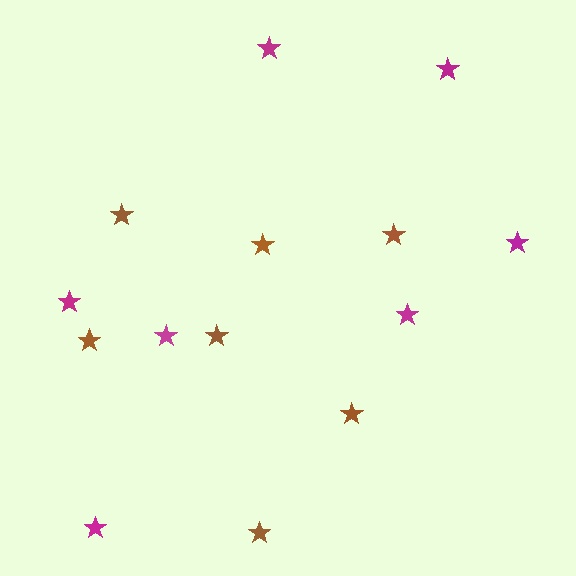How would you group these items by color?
There are 2 groups: one group of brown stars (7) and one group of magenta stars (7).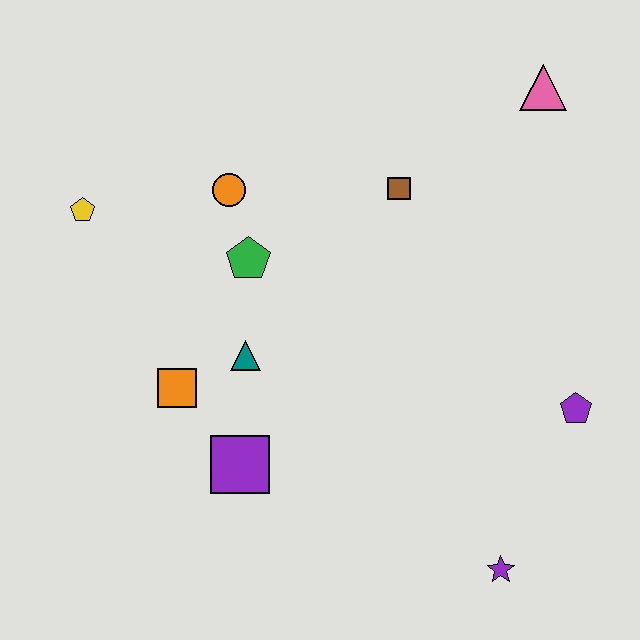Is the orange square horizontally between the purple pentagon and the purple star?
No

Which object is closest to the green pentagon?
The orange circle is closest to the green pentagon.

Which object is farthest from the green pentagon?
The purple star is farthest from the green pentagon.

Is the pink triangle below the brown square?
No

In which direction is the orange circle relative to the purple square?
The orange circle is above the purple square.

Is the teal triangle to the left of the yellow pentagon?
No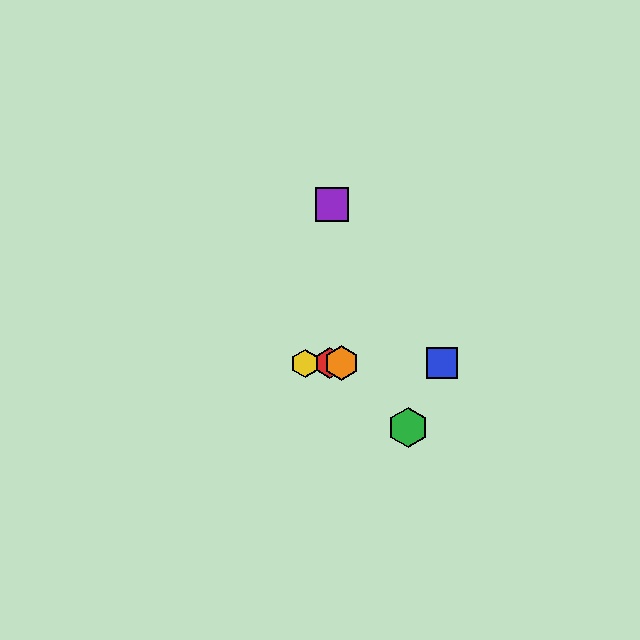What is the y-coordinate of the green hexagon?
The green hexagon is at y≈427.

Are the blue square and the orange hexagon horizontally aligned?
Yes, both are at y≈363.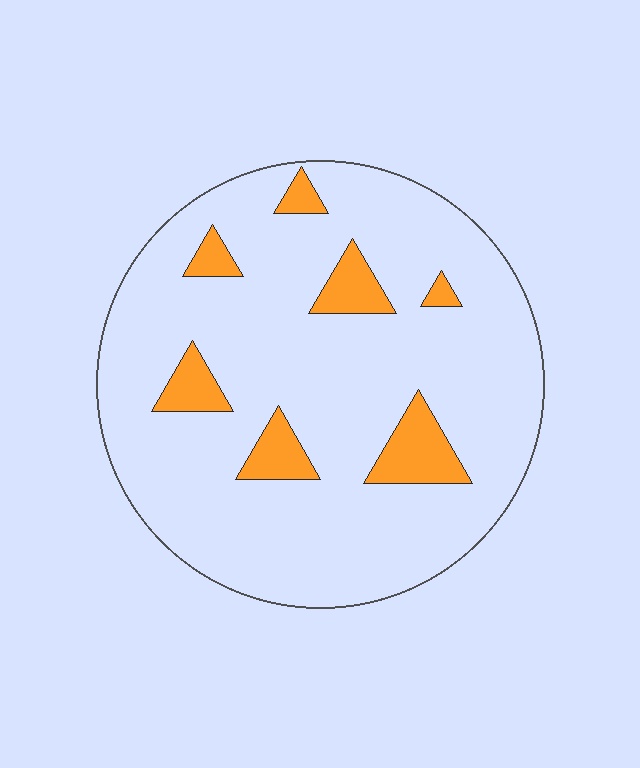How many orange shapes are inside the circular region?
7.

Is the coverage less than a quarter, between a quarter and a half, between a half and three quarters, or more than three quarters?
Less than a quarter.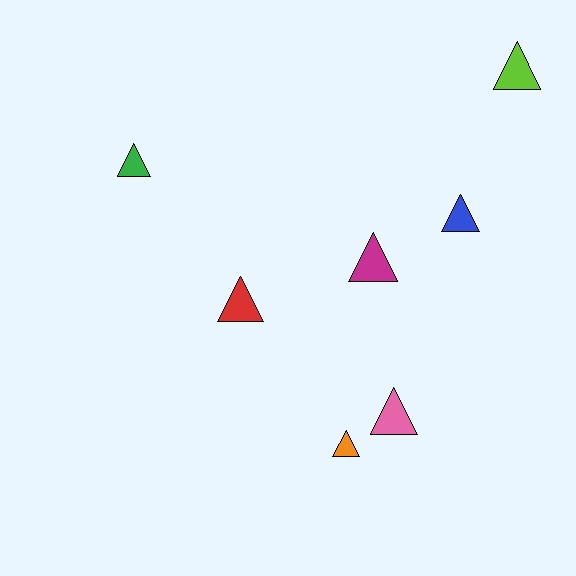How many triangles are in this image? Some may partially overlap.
There are 7 triangles.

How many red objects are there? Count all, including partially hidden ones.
There is 1 red object.